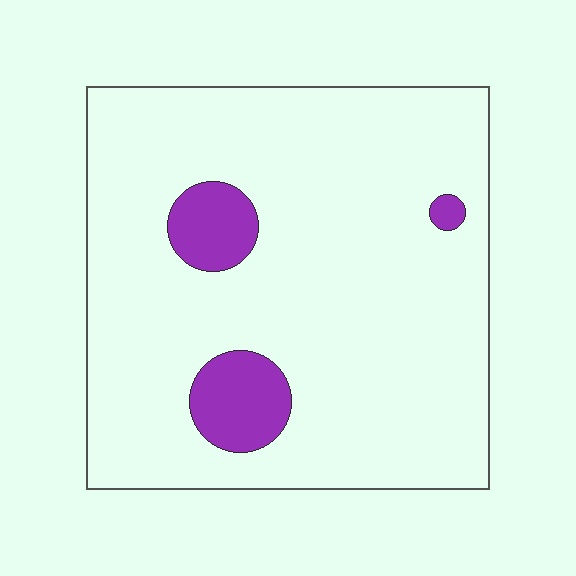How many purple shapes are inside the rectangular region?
3.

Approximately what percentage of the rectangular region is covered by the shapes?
Approximately 10%.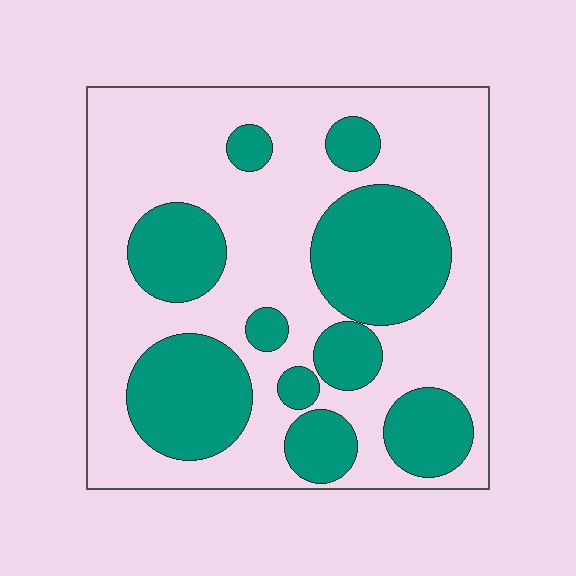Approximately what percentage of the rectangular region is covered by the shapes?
Approximately 35%.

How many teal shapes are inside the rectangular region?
10.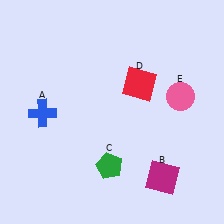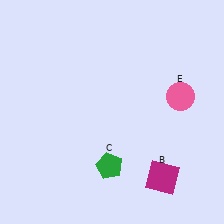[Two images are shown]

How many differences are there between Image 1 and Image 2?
There are 2 differences between the two images.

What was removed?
The red square (D), the blue cross (A) were removed in Image 2.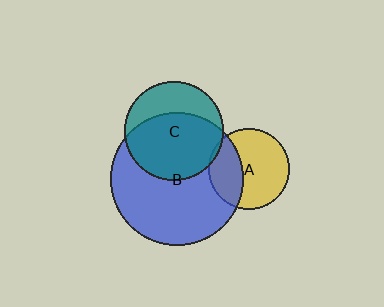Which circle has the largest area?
Circle B (blue).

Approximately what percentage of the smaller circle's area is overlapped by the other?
Approximately 65%.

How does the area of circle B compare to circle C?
Approximately 1.8 times.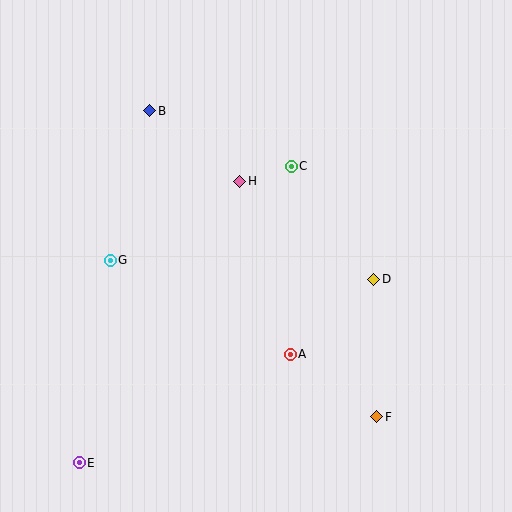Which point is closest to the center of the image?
Point H at (240, 181) is closest to the center.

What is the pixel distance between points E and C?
The distance between E and C is 364 pixels.